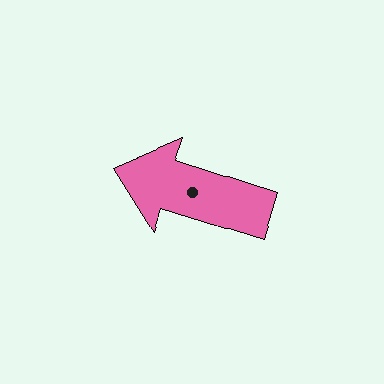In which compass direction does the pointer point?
West.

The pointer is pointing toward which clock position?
Roughly 10 o'clock.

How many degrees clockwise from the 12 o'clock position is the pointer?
Approximately 288 degrees.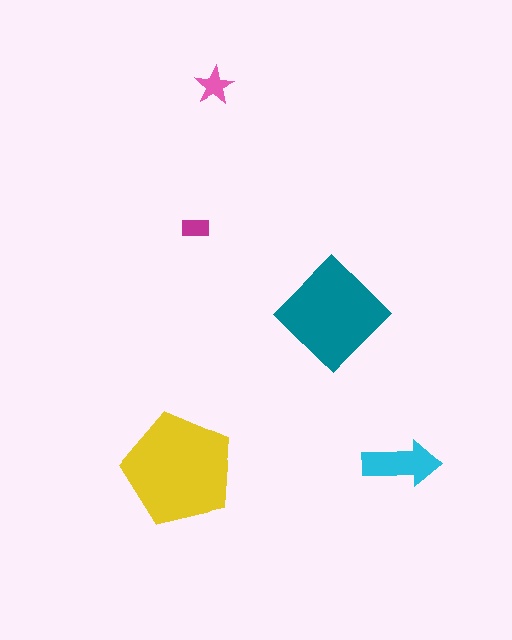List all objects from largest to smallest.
The yellow pentagon, the teal diamond, the cyan arrow, the pink star, the magenta rectangle.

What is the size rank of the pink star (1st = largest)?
4th.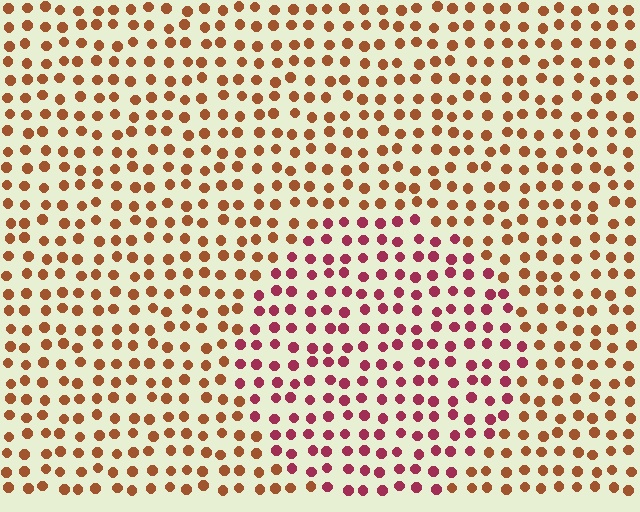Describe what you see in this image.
The image is filled with small brown elements in a uniform arrangement. A circle-shaped region is visible where the elements are tinted to a slightly different hue, forming a subtle color boundary.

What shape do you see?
I see a circle.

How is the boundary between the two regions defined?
The boundary is defined purely by a slight shift in hue (about 41 degrees). Spacing, size, and orientation are identical on both sides.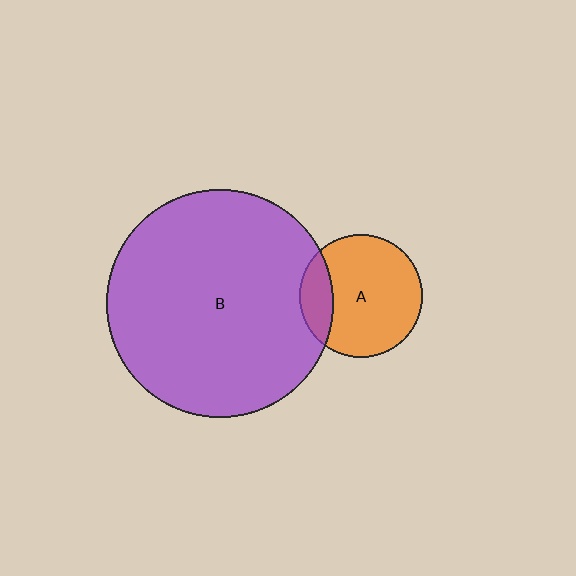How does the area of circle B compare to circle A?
Approximately 3.4 times.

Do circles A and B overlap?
Yes.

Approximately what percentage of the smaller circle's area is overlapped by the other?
Approximately 20%.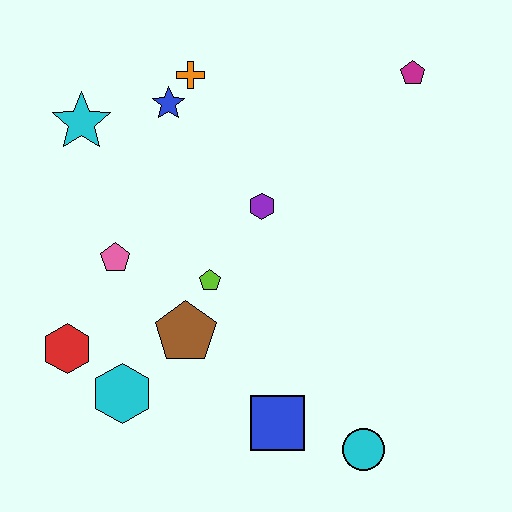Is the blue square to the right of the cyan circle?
No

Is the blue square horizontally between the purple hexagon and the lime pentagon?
No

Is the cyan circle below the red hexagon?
Yes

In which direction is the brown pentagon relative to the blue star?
The brown pentagon is below the blue star.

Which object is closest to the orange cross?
The blue star is closest to the orange cross.